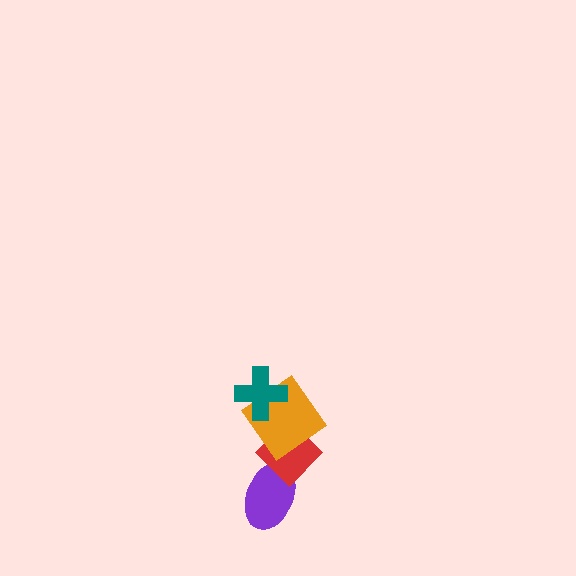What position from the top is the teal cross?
The teal cross is 1st from the top.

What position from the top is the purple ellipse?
The purple ellipse is 4th from the top.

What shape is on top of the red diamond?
The orange diamond is on top of the red diamond.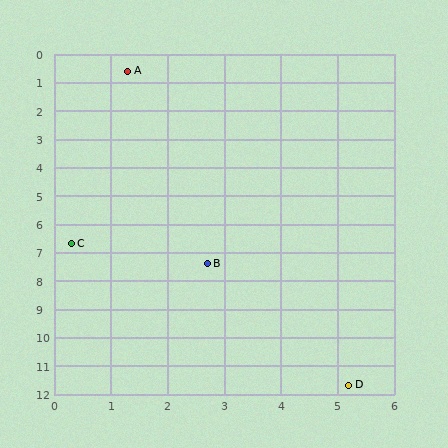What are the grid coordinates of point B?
Point B is at approximately (2.7, 7.4).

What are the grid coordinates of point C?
Point C is at approximately (0.3, 6.7).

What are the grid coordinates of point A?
Point A is at approximately (1.3, 0.6).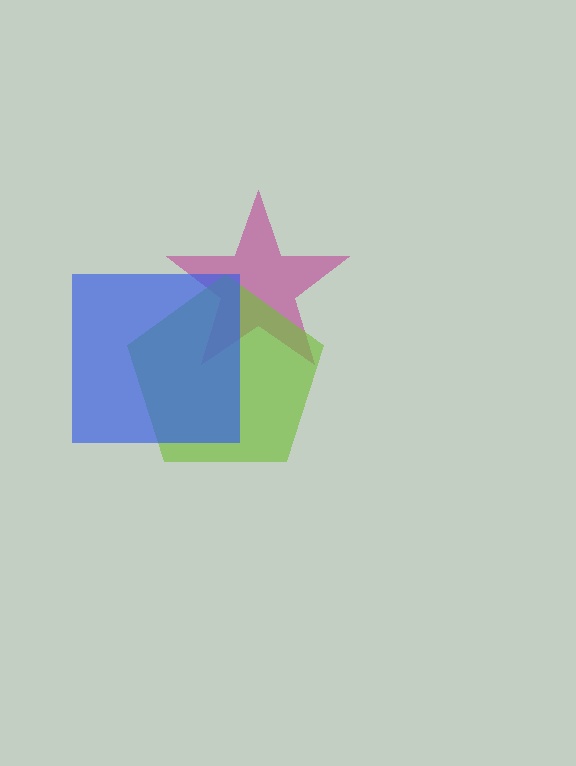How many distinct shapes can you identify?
There are 3 distinct shapes: a magenta star, a lime pentagon, a blue square.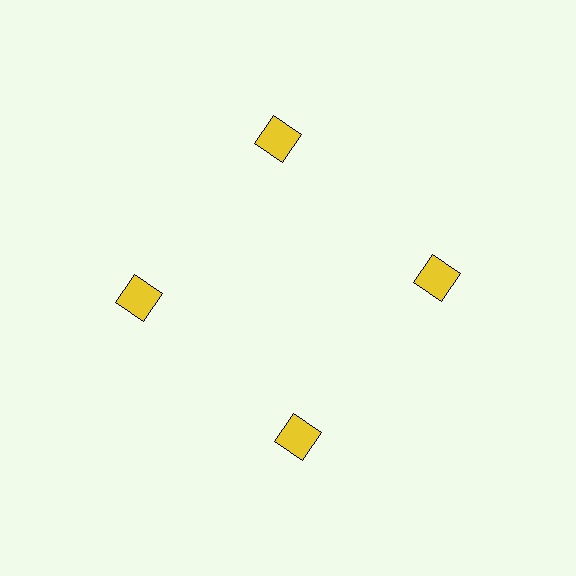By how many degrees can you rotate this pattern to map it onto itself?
The pattern maps onto itself every 90 degrees of rotation.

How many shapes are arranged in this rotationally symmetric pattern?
There are 4 shapes, arranged in 4 groups of 1.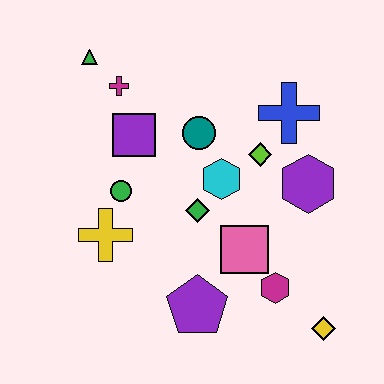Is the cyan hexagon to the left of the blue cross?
Yes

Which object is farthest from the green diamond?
The green triangle is farthest from the green diamond.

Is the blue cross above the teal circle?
Yes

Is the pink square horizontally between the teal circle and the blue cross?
Yes